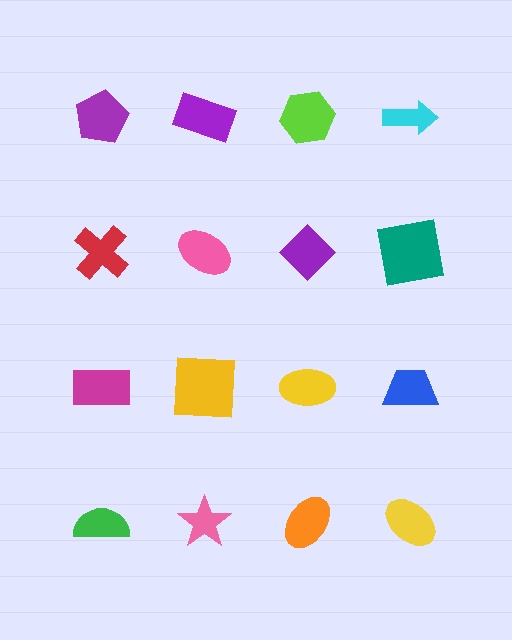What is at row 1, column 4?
A cyan arrow.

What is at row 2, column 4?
A teal square.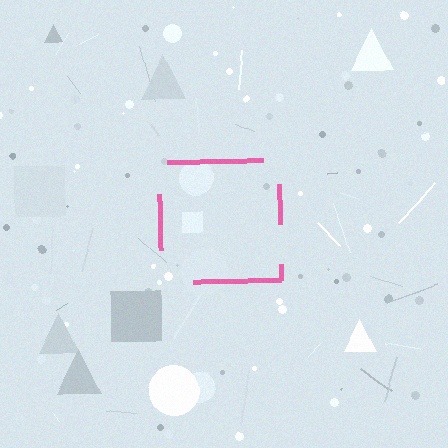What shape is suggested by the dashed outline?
The dashed outline suggests a square.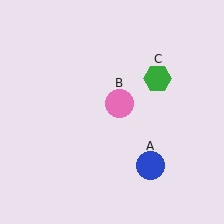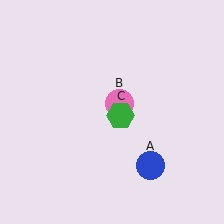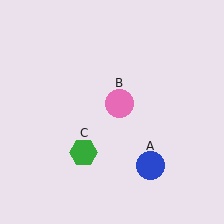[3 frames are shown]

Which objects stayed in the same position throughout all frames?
Blue circle (object A) and pink circle (object B) remained stationary.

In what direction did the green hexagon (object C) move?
The green hexagon (object C) moved down and to the left.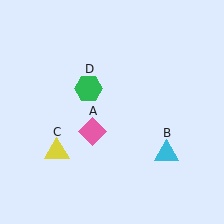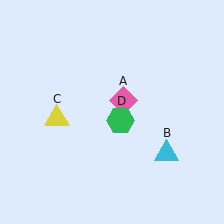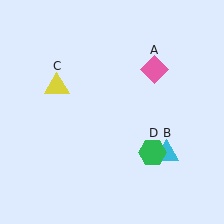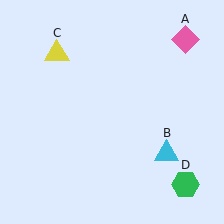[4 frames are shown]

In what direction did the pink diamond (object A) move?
The pink diamond (object A) moved up and to the right.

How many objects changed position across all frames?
3 objects changed position: pink diamond (object A), yellow triangle (object C), green hexagon (object D).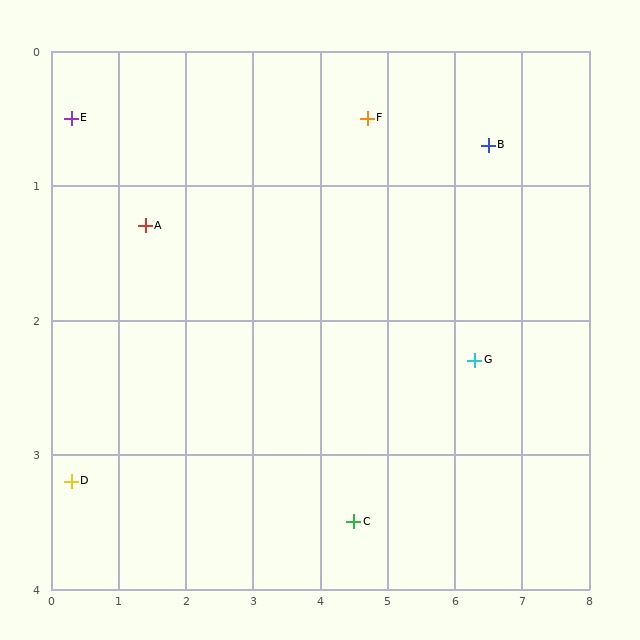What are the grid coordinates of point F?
Point F is at approximately (4.7, 0.5).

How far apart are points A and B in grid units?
Points A and B are about 5.1 grid units apart.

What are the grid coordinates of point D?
Point D is at approximately (0.3, 3.2).